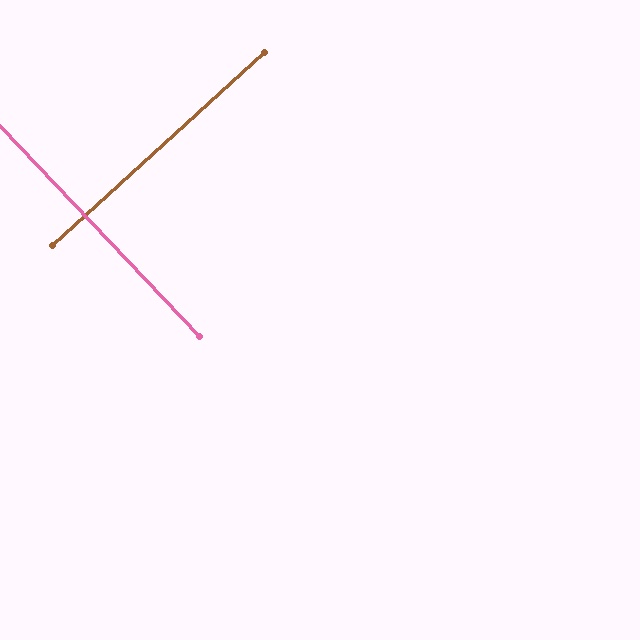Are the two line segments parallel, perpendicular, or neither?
Perpendicular — they meet at approximately 89°.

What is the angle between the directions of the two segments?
Approximately 89 degrees.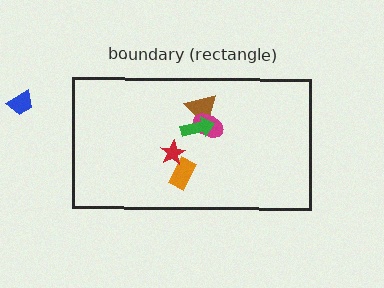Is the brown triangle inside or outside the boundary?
Inside.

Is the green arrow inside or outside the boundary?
Inside.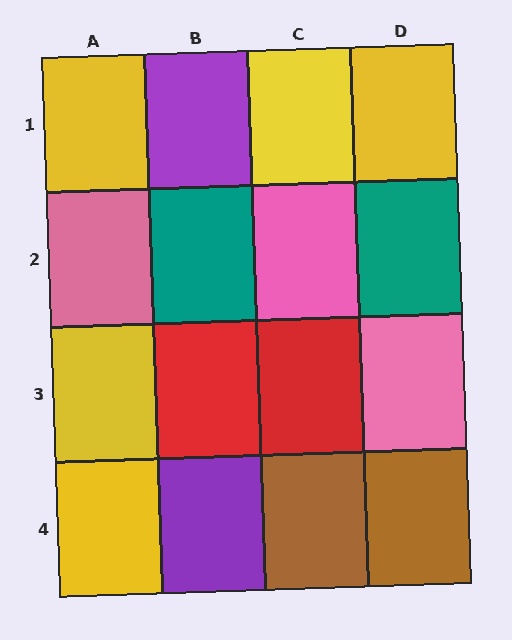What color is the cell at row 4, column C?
Brown.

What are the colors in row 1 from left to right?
Yellow, purple, yellow, yellow.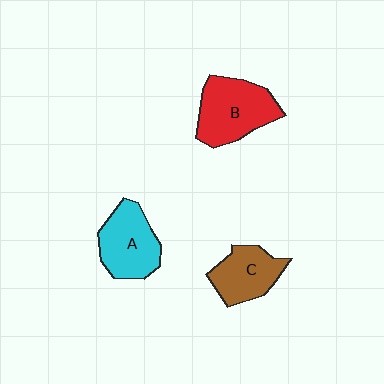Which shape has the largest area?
Shape B (red).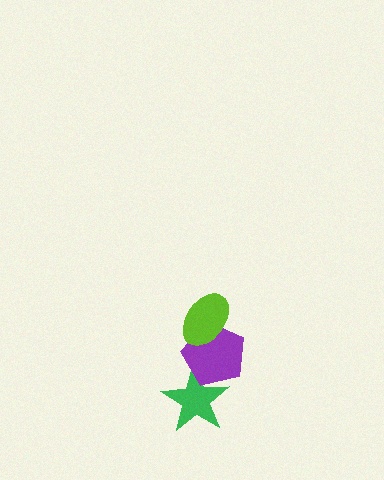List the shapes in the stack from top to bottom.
From top to bottom: the lime ellipse, the purple pentagon, the green star.